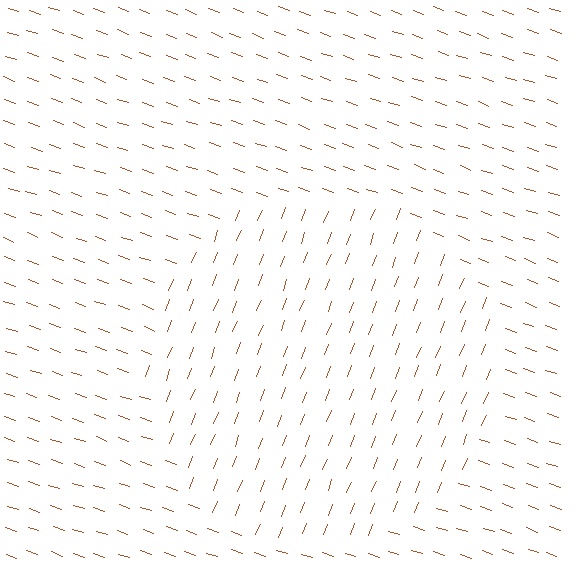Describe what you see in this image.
The image is filled with small brown line segments. A circle region in the image has lines oriented differently from the surrounding lines, creating a visible texture boundary.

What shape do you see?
I see a circle.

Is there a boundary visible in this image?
Yes, there is a texture boundary formed by a change in line orientation.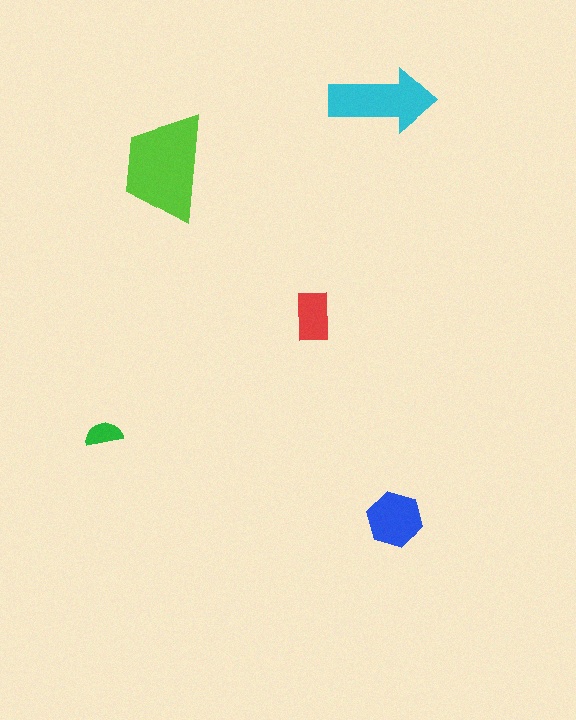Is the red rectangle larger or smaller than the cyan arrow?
Smaller.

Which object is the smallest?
The green semicircle.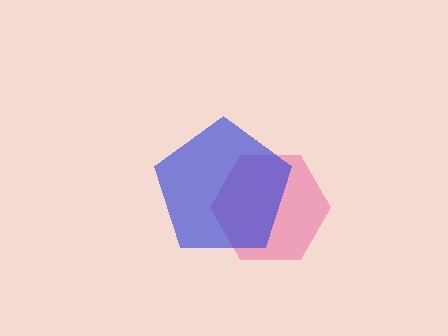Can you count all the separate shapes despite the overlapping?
Yes, there are 2 separate shapes.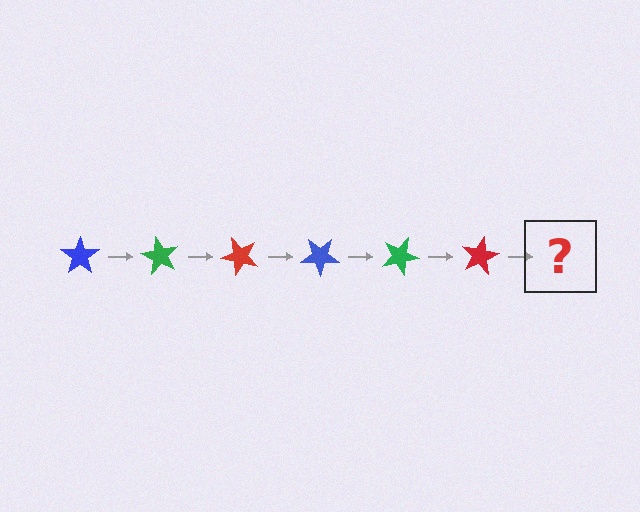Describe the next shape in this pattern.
It should be a blue star, rotated 360 degrees from the start.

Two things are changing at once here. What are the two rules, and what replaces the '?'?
The two rules are that it rotates 60 degrees each step and the color cycles through blue, green, and red. The '?' should be a blue star, rotated 360 degrees from the start.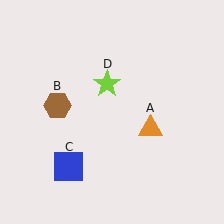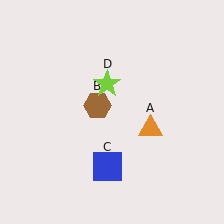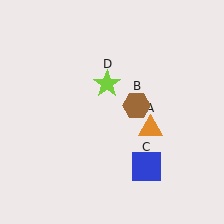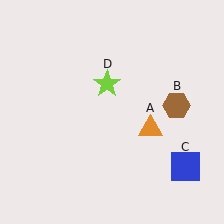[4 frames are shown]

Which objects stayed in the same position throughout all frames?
Orange triangle (object A) and lime star (object D) remained stationary.